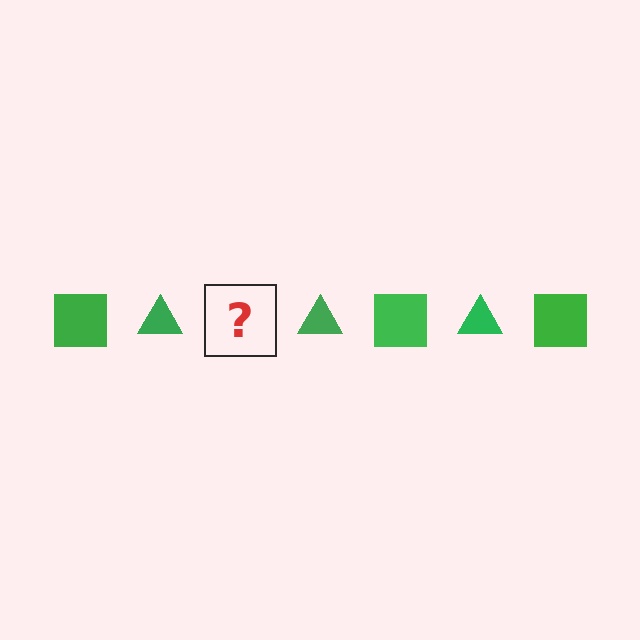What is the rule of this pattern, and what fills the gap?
The rule is that the pattern cycles through square, triangle shapes in green. The gap should be filled with a green square.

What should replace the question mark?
The question mark should be replaced with a green square.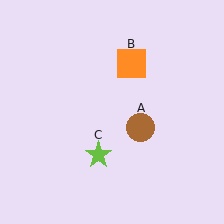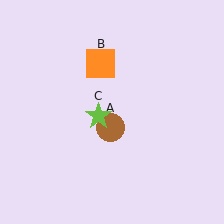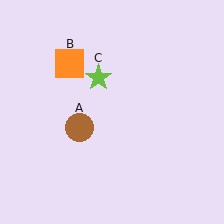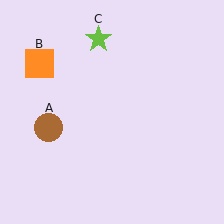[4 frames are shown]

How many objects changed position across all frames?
3 objects changed position: brown circle (object A), orange square (object B), lime star (object C).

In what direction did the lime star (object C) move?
The lime star (object C) moved up.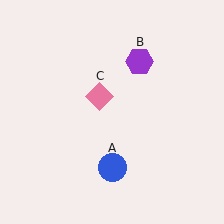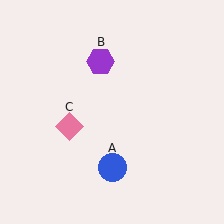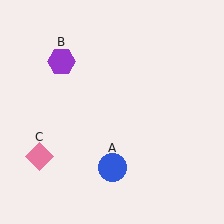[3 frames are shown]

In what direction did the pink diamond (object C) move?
The pink diamond (object C) moved down and to the left.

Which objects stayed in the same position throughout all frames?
Blue circle (object A) remained stationary.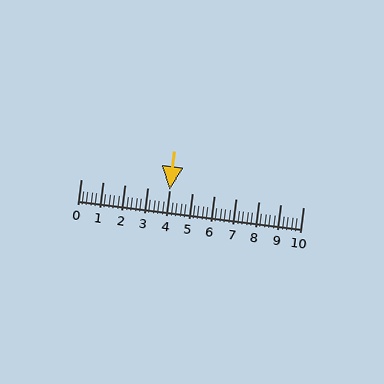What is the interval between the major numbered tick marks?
The major tick marks are spaced 1 units apart.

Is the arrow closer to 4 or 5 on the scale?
The arrow is closer to 4.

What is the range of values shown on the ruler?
The ruler shows values from 0 to 10.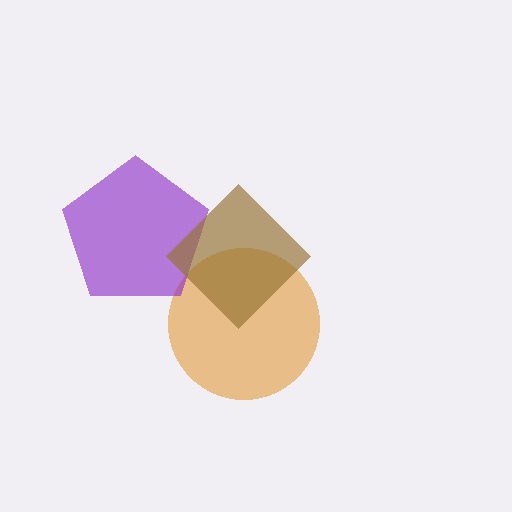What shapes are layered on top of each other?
The layered shapes are: an orange circle, a purple pentagon, a brown diamond.